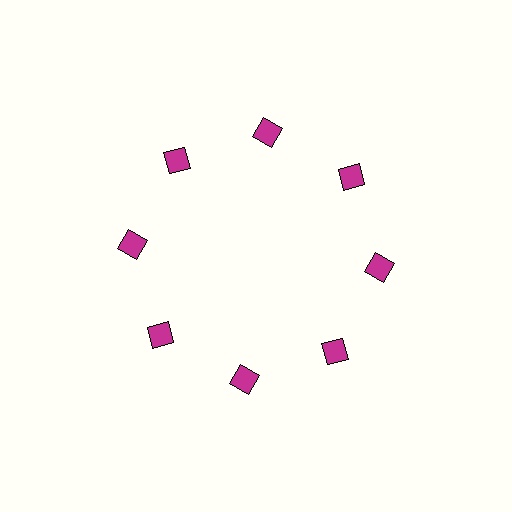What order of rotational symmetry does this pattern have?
This pattern has 8-fold rotational symmetry.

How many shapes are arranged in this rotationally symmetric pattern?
There are 8 shapes, arranged in 8 groups of 1.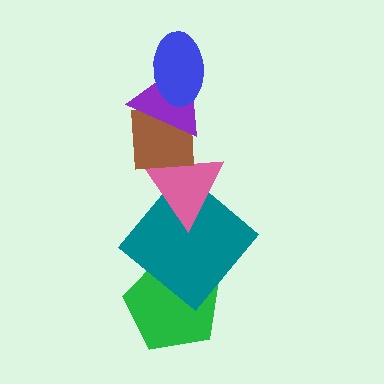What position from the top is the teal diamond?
The teal diamond is 5th from the top.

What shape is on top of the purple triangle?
The blue ellipse is on top of the purple triangle.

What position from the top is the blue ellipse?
The blue ellipse is 1st from the top.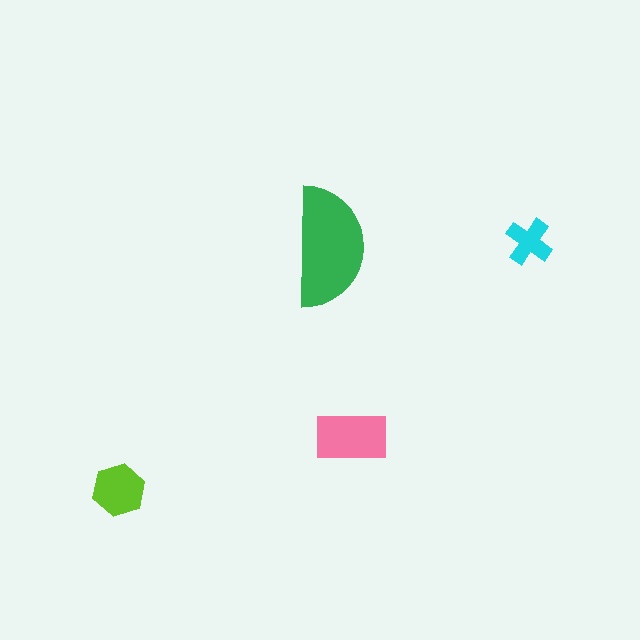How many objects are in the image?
There are 4 objects in the image.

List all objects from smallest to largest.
The cyan cross, the lime hexagon, the pink rectangle, the green semicircle.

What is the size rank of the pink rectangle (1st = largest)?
2nd.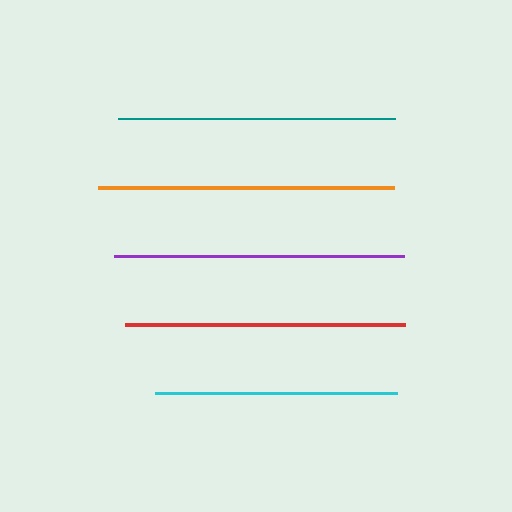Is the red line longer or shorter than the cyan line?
The red line is longer than the cyan line.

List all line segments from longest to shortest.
From longest to shortest: orange, purple, red, teal, cyan.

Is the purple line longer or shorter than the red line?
The purple line is longer than the red line.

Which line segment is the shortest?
The cyan line is the shortest at approximately 243 pixels.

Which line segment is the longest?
The orange line is the longest at approximately 296 pixels.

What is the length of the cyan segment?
The cyan segment is approximately 243 pixels long.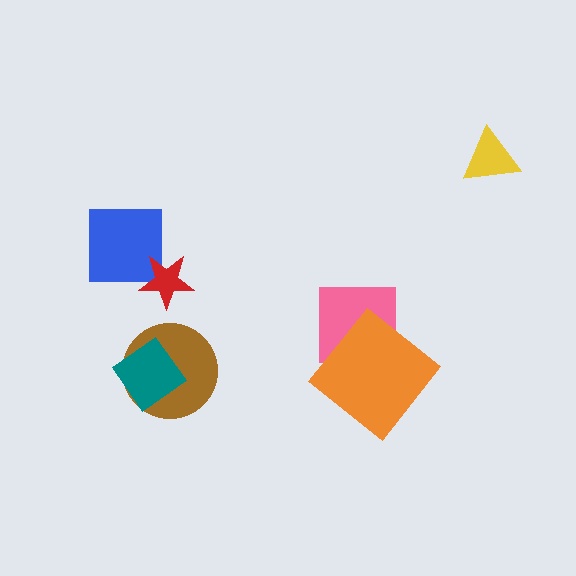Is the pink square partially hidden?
Yes, it is partially covered by another shape.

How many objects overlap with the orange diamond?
1 object overlaps with the orange diamond.